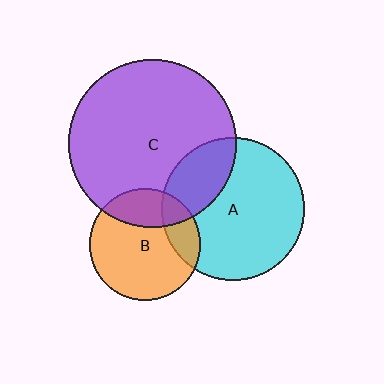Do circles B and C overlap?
Yes.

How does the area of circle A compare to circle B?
Approximately 1.6 times.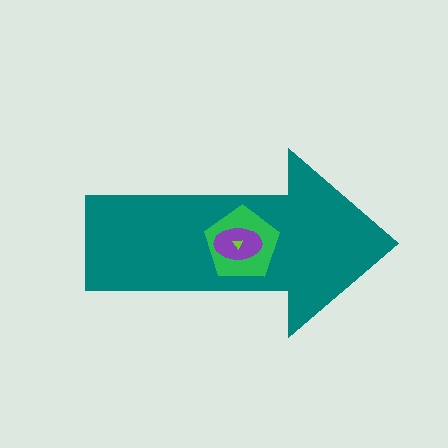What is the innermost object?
The lime triangle.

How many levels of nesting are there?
4.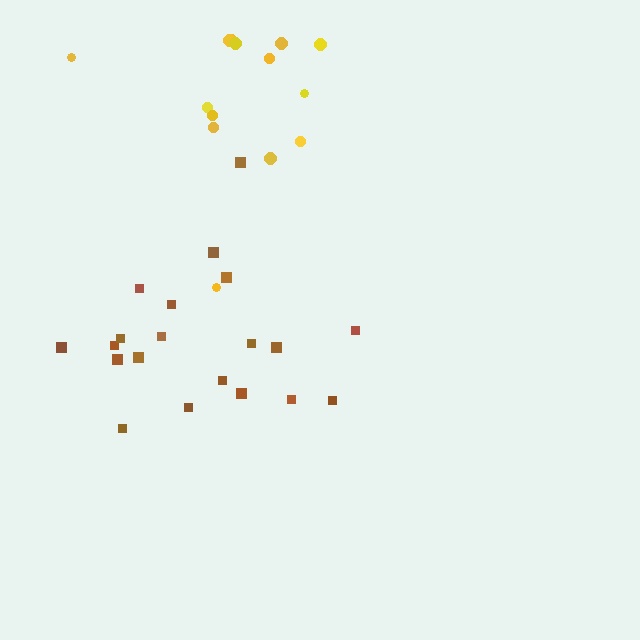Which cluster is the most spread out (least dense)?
Yellow.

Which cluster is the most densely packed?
Brown.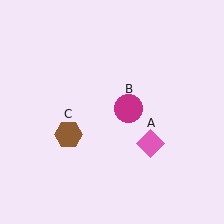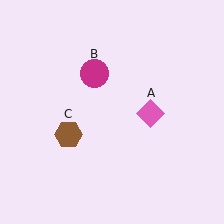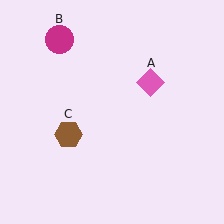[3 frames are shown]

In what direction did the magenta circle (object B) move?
The magenta circle (object B) moved up and to the left.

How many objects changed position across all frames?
2 objects changed position: pink diamond (object A), magenta circle (object B).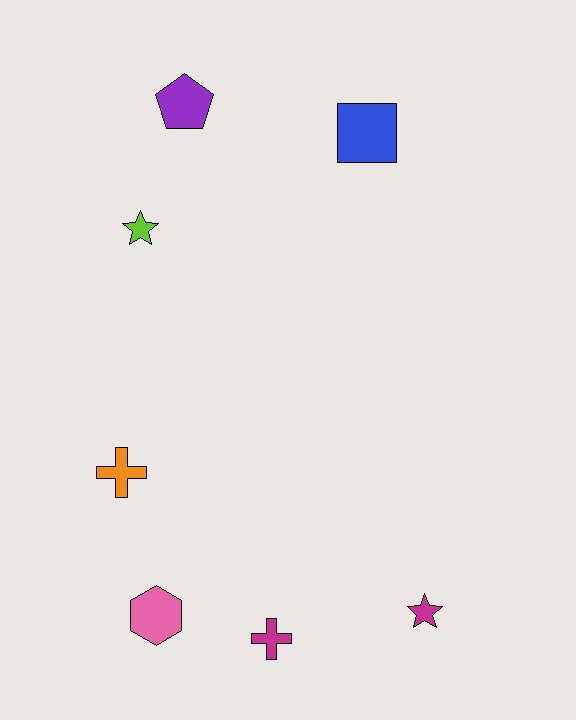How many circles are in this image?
There are no circles.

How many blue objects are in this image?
There is 1 blue object.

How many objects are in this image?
There are 7 objects.